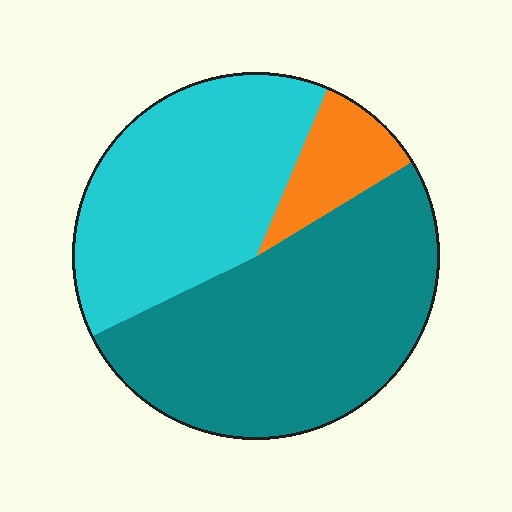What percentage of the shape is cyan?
Cyan takes up about two fifths (2/5) of the shape.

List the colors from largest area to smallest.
From largest to smallest: teal, cyan, orange.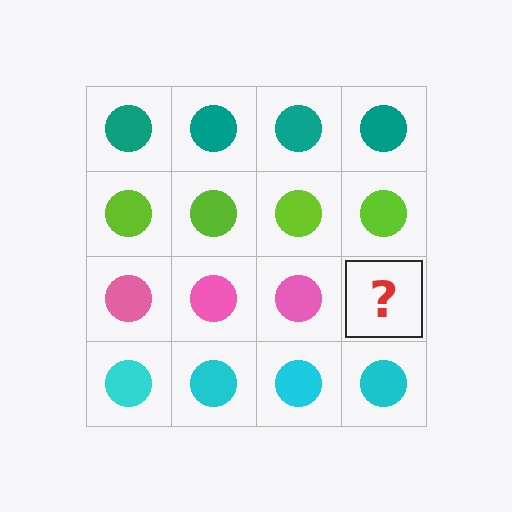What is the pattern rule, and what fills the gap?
The rule is that each row has a consistent color. The gap should be filled with a pink circle.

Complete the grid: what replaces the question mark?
The question mark should be replaced with a pink circle.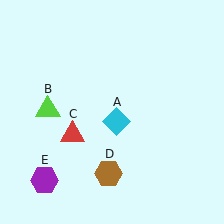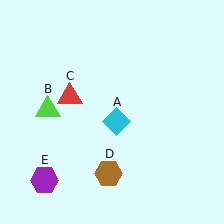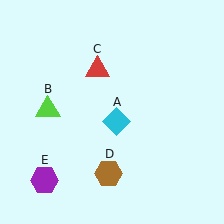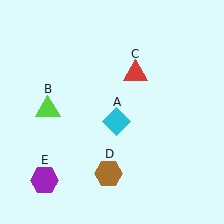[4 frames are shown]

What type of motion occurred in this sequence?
The red triangle (object C) rotated clockwise around the center of the scene.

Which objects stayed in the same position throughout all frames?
Cyan diamond (object A) and lime triangle (object B) and brown hexagon (object D) and purple hexagon (object E) remained stationary.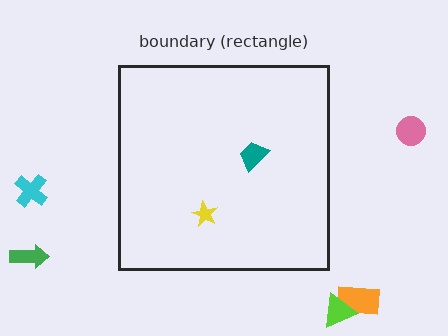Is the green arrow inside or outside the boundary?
Outside.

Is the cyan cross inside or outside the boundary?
Outside.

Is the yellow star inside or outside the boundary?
Inside.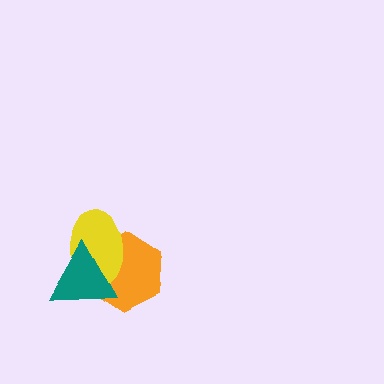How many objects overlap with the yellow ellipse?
2 objects overlap with the yellow ellipse.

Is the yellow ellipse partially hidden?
Yes, it is partially covered by another shape.